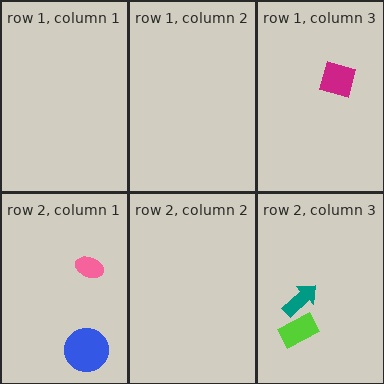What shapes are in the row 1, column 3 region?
The magenta square.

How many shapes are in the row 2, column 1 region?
2.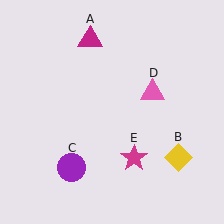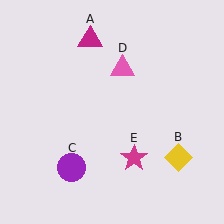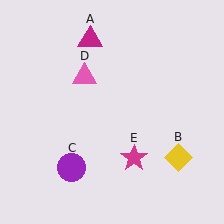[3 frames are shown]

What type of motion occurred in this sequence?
The pink triangle (object D) rotated counterclockwise around the center of the scene.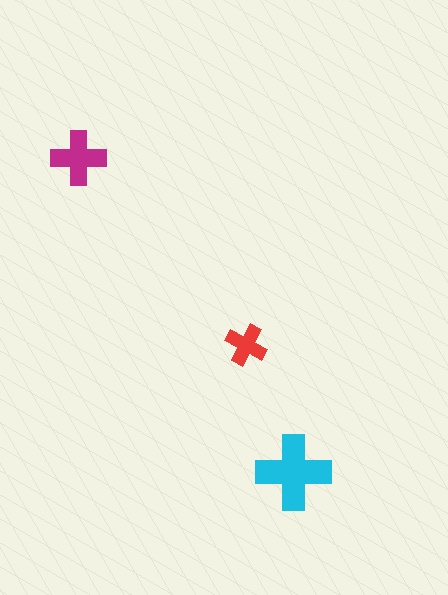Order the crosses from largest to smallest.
the cyan one, the magenta one, the red one.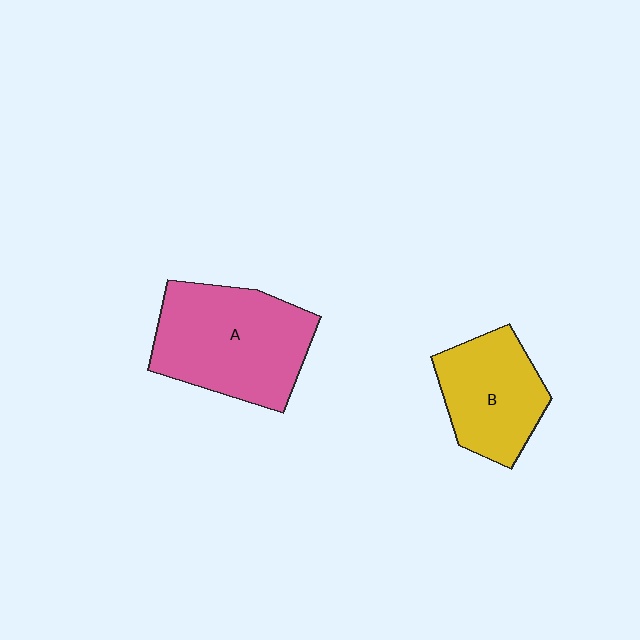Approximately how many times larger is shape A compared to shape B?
Approximately 1.4 times.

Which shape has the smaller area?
Shape B (yellow).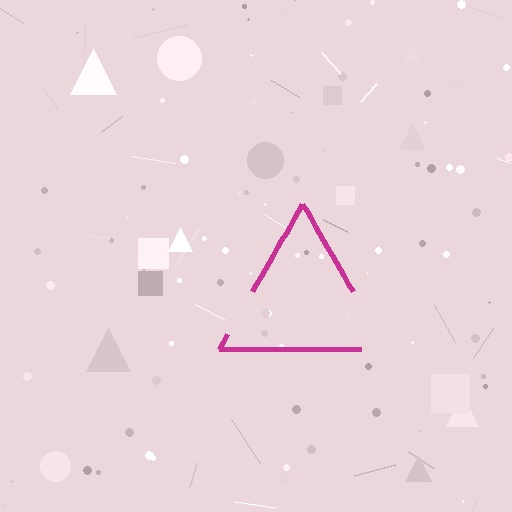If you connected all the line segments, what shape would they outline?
They would outline a triangle.